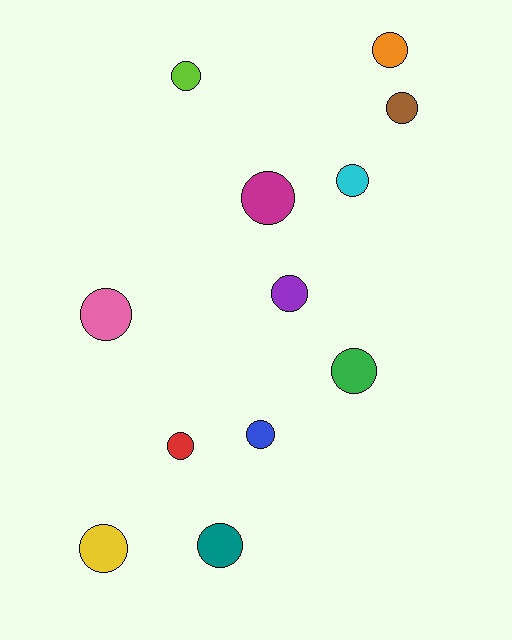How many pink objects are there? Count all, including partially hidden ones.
There is 1 pink object.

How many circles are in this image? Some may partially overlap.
There are 12 circles.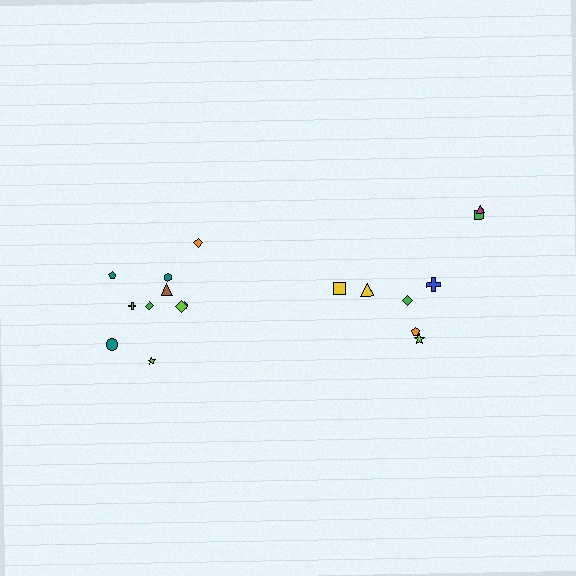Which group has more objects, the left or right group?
The left group.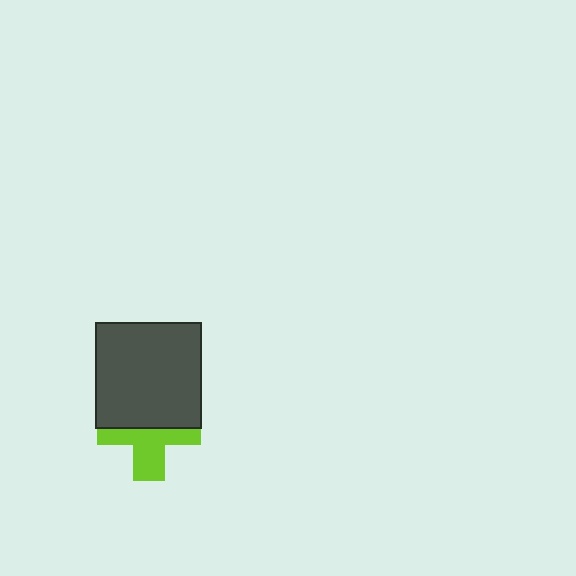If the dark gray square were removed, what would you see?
You would see the complete lime cross.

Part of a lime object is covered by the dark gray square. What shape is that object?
It is a cross.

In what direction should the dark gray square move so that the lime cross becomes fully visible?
The dark gray square should move up. That is the shortest direction to clear the overlap and leave the lime cross fully visible.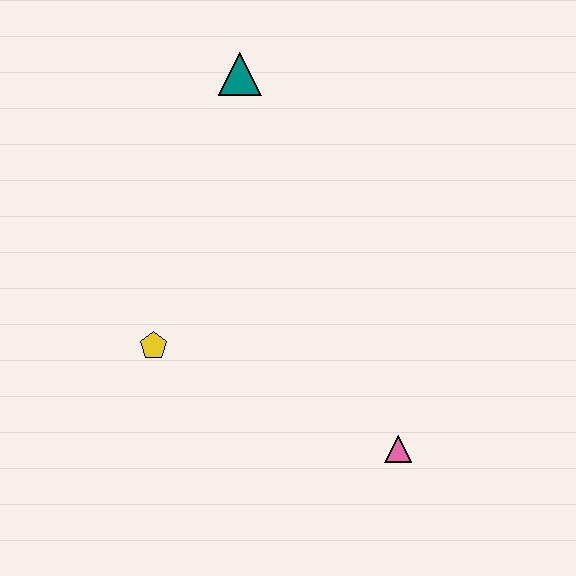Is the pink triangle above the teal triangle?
No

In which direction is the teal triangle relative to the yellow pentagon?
The teal triangle is above the yellow pentagon.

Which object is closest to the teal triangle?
The yellow pentagon is closest to the teal triangle.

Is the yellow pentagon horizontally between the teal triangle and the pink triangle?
No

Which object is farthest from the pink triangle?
The teal triangle is farthest from the pink triangle.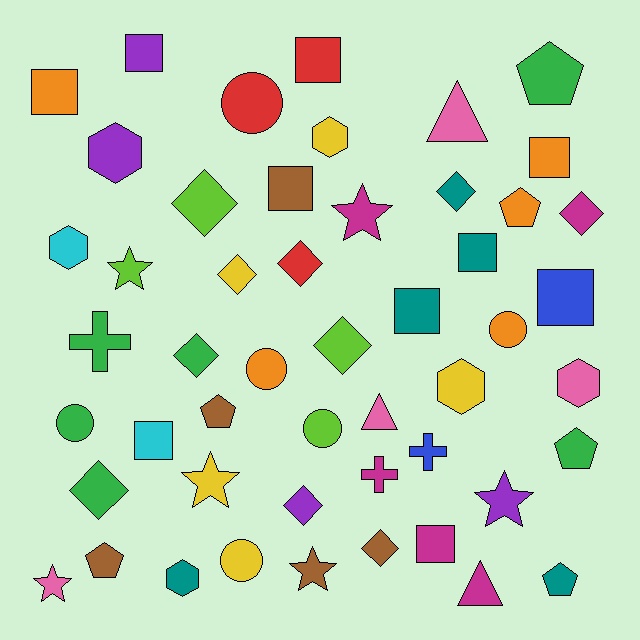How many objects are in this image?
There are 50 objects.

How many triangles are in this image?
There are 3 triangles.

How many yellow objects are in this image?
There are 5 yellow objects.